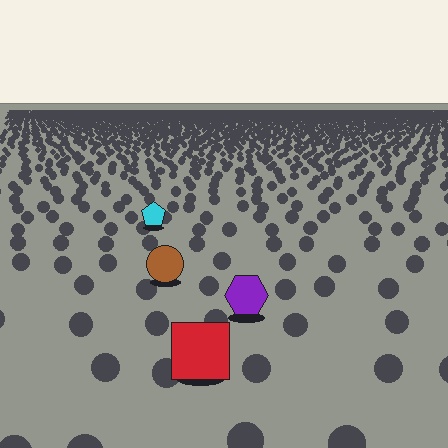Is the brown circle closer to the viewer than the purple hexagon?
No. The purple hexagon is closer — you can tell from the texture gradient: the ground texture is coarser near it.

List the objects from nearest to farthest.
From nearest to farthest: the red square, the purple hexagon, the brown circle, the cyan pentagon.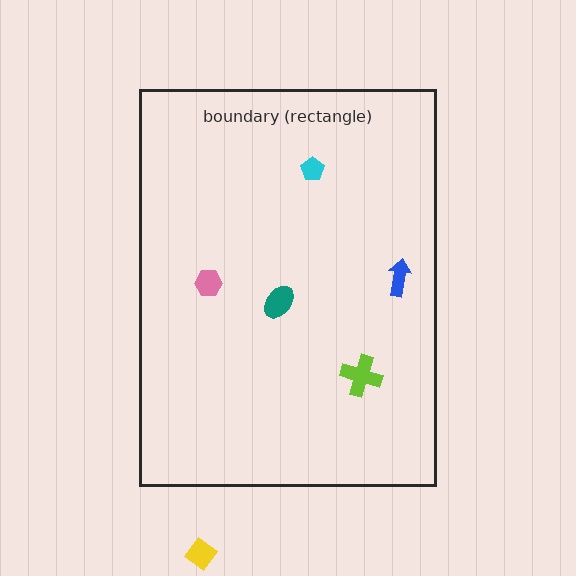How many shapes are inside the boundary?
5 inside, 1 outside.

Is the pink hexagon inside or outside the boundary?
Inside.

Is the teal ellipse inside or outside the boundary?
Inside.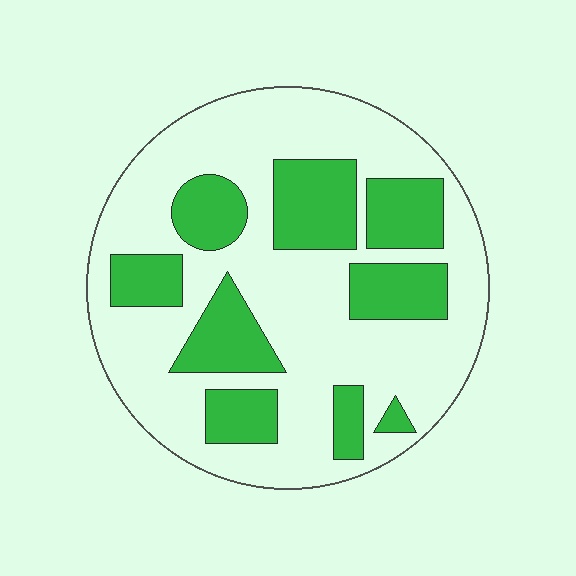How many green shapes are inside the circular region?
9.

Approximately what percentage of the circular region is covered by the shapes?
Approximately 30%.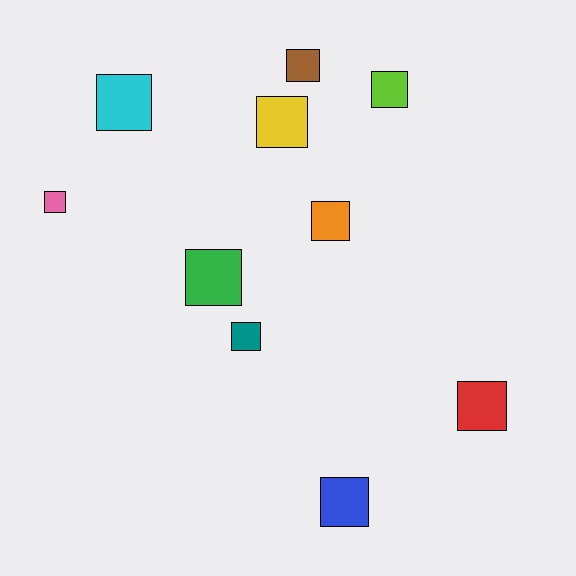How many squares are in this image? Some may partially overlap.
There are 10 squares.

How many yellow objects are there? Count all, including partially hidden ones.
There is 1 yellow object.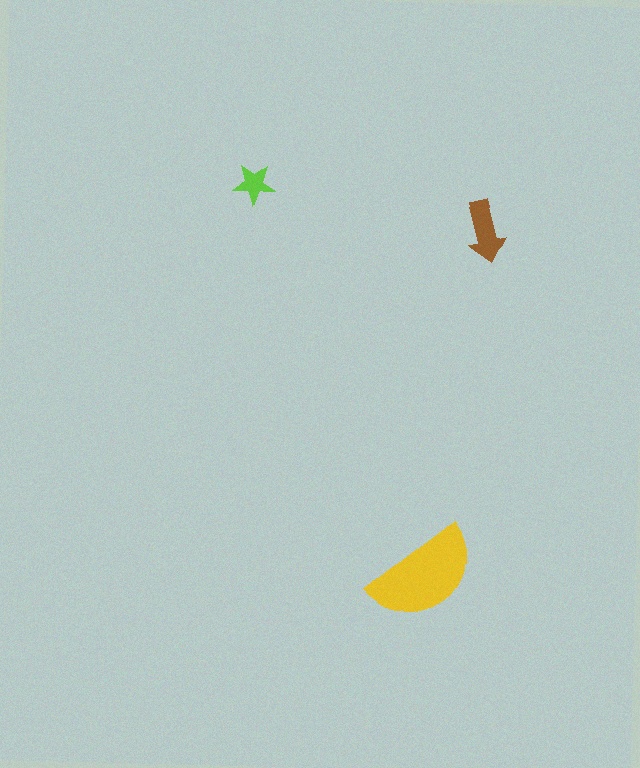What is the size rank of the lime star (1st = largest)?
3rd.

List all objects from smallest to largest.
The lime star, the brown arrow, the yellow semicircle.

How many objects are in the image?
There are 3 objects in the image.